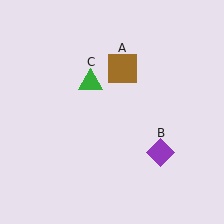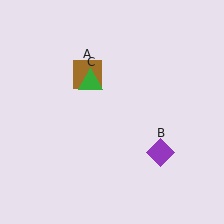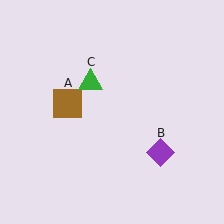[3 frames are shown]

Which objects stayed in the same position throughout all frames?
Purple diamond (object B) and green triangle (object C) remained stationary.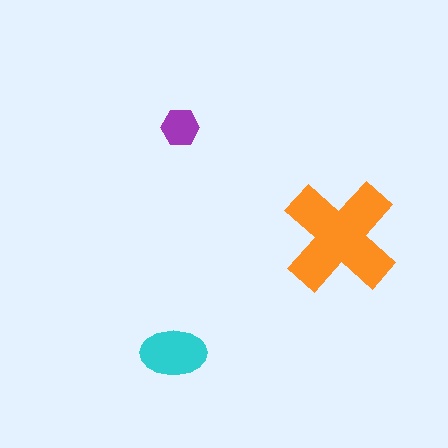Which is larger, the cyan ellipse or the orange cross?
The orange cross.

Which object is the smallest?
The purple hexagon.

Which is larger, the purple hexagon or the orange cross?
The orange cross.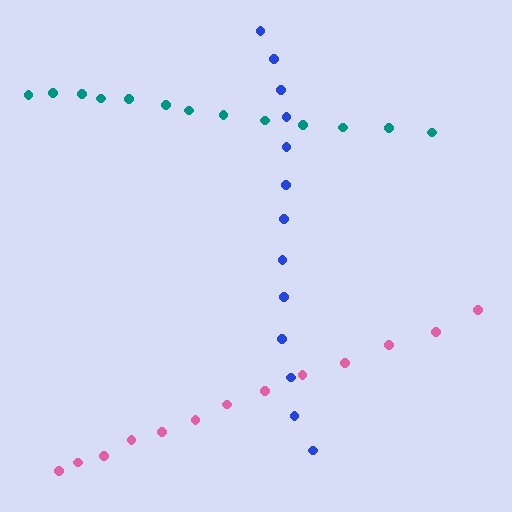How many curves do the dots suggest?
There are 3 distinct paths.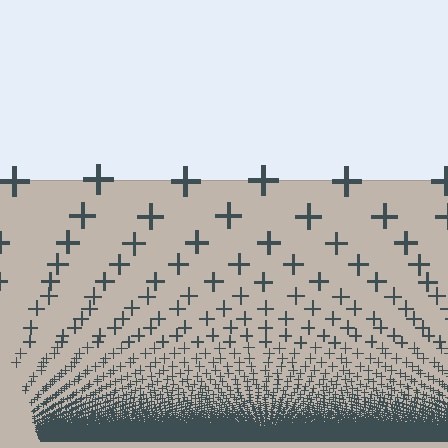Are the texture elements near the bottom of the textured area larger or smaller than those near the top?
Smaller. The gradient is inverted — elements near the bottom are smaller and denser.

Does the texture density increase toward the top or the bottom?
Density increases toward the bottom.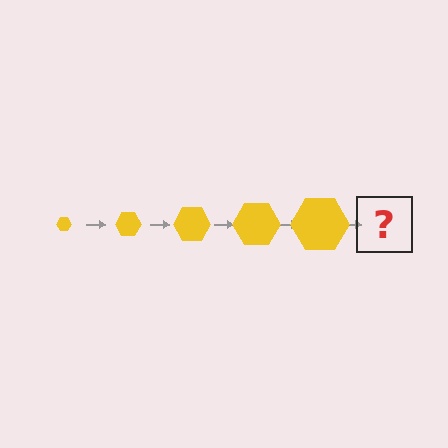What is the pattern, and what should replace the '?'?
The pattern is that the hexagon gets progressively larger each step. The '?' should be a yellow hexagon, larger than the previous one.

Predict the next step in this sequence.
The next step is a yellow hexagon, larger than the previous one.